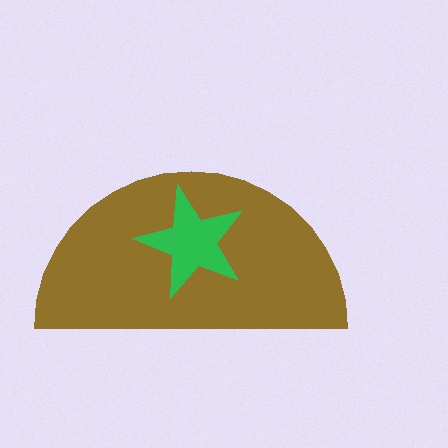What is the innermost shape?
The green star.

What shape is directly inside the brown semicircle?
The green star.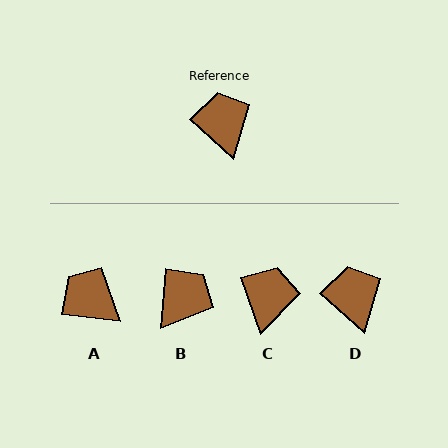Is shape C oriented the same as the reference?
No, it is off by about 28 degrees.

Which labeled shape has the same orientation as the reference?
D.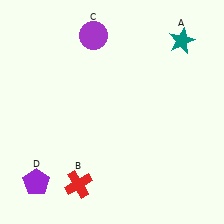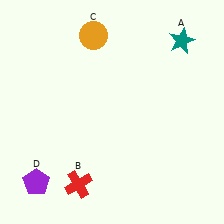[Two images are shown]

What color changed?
The circle (C) changed from purple in Image 1 to orange in Image 2.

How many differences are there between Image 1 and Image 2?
There is 1 difference between the two images.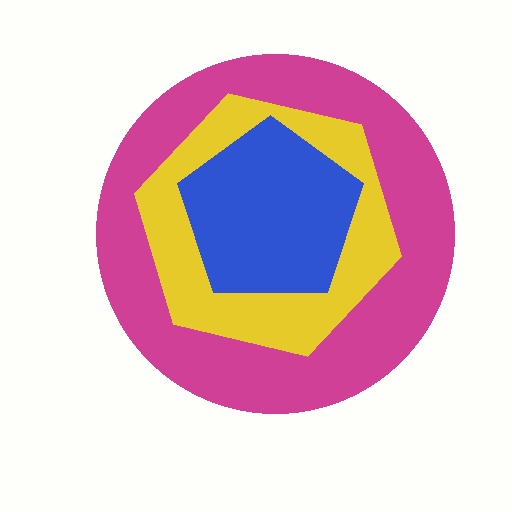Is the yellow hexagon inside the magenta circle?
Yes.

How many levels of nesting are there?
3.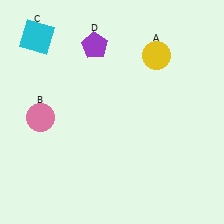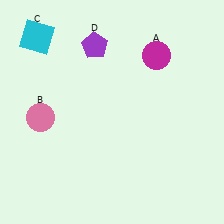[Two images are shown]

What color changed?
The circle (A) changed from yellow in Image 1 to magenta in Image 2.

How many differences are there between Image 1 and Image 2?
There is 1 difference between the two images.